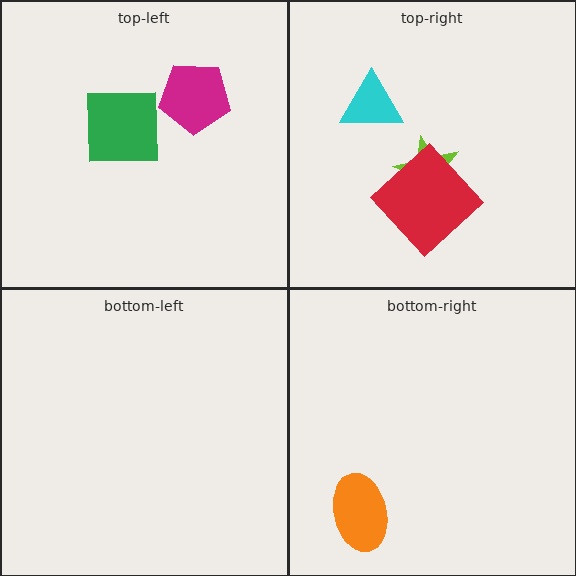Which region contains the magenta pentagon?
The top-left region.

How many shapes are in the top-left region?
2.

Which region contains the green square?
The top-left region.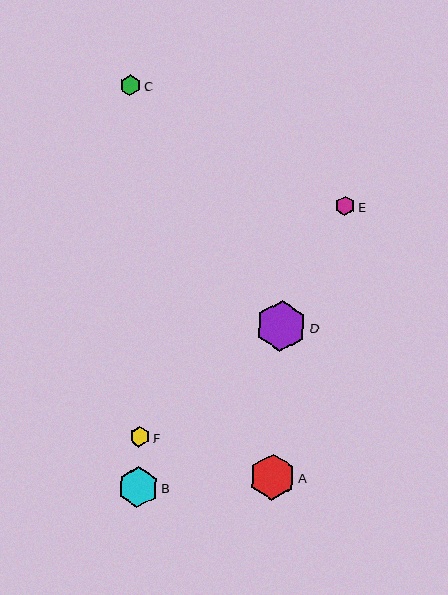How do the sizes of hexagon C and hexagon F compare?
Hexagon C and hexagon F are approximately the same size.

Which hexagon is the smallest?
Hexagon E is the smallest with a size of approximately 19 pixels.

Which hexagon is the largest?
Hexagon D is the largest with a size of approximately 51 pixels.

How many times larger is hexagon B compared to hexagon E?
Hexagon B is approximately 2.1 times the size of hexagon E.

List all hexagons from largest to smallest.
From largest to smallest: D, A, B, C, F, E.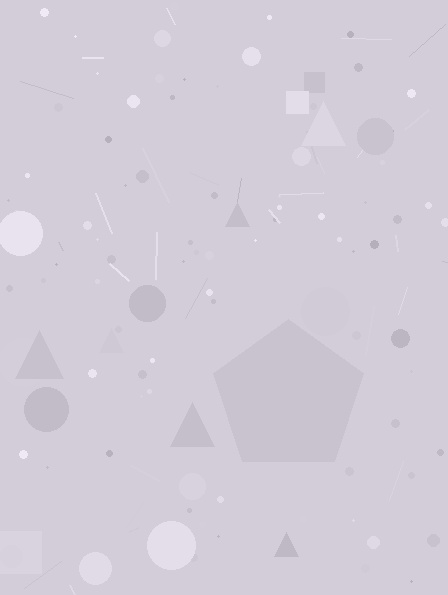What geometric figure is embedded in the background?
A pentagon is embedded in the background.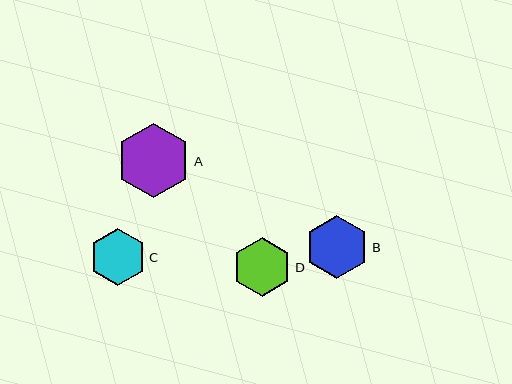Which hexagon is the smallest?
Hexagon C is the smallest with a size of approximately 57 pixels.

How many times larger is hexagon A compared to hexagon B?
Hexagon A is approximately 1.2 times the size of hexagon B.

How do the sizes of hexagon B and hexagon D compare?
Hexagon B and hexagon D are approximately the same size.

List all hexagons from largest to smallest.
From largest to smallest: A, B, D, C.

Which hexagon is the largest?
Hexagon A is the largest with a size of approximately 75 pixels.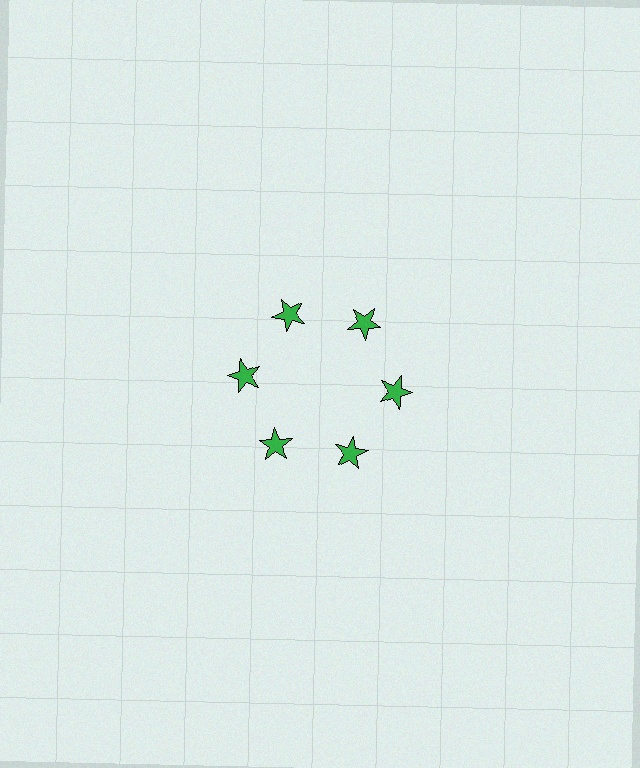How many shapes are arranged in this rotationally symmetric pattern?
There are 6 shapes, arranged in 6 groups of 1.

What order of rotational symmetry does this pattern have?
This pattern has 6-fold rotational symmetry.